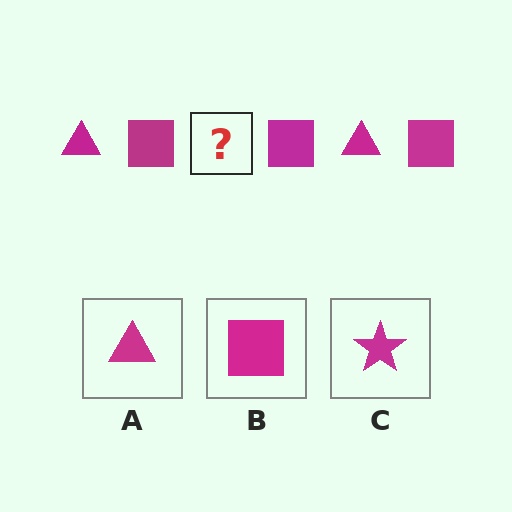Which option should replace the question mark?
Option A.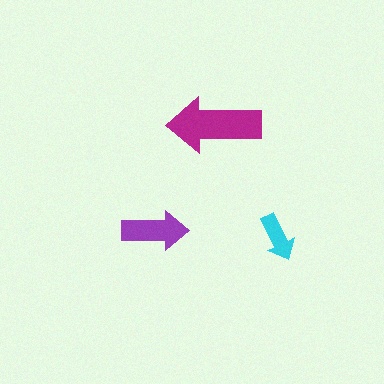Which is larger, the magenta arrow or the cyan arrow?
The magenta one.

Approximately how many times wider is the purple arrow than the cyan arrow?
About 1.5 times wider.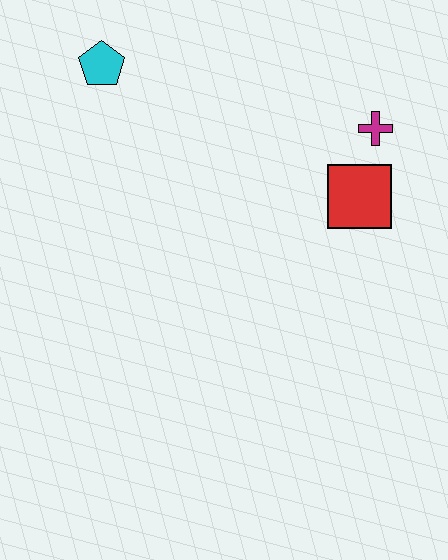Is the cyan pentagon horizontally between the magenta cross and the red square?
No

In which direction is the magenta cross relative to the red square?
The magenta cross is above the red square.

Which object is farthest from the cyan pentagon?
The red square is farthest from the cyan pentagon.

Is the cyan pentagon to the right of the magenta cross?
No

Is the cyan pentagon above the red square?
Yes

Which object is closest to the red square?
The magenta cross is closest to the red square.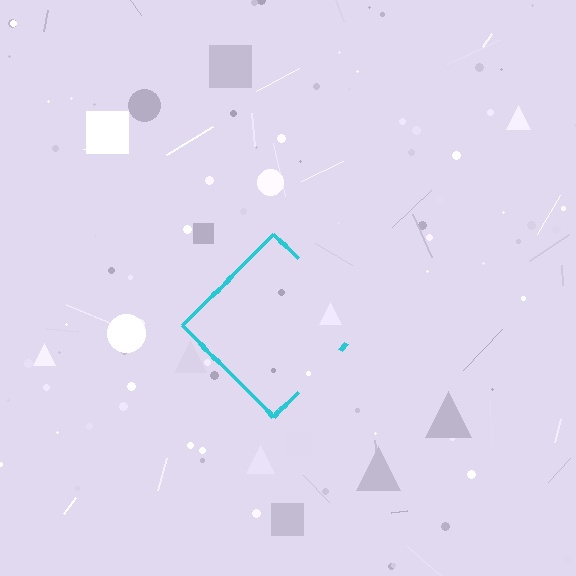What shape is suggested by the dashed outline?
The dashed outline suggests a diamond.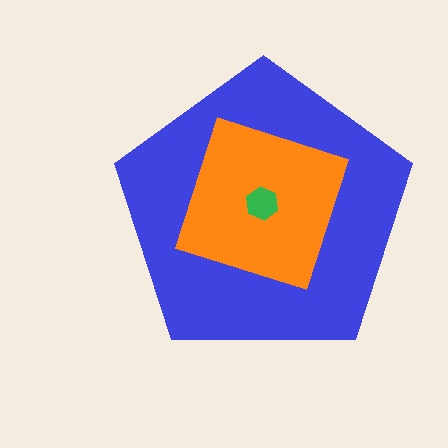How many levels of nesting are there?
3.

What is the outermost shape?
The blue pentagon.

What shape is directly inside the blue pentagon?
The orange square.